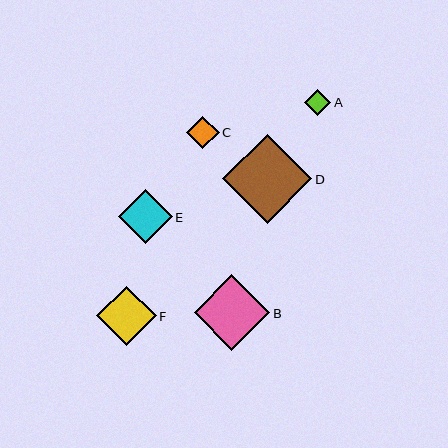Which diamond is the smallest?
Diamond A is the smallest with a size of approximately 26 pixels.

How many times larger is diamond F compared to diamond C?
Diamond F is approximately 1.8 times the size of diamond C.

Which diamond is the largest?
Diamond D is the largest with a size of approximately 89 pixels.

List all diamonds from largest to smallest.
From largest to smallest: D, B, F, E, C, A.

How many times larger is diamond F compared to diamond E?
Diamond F is approximately 1.1 times the size of diamond E.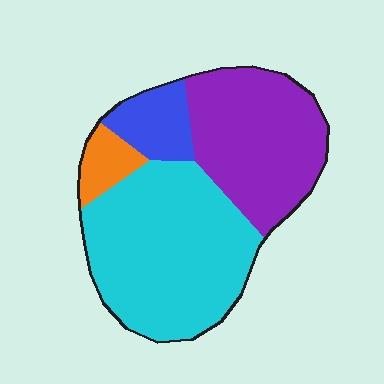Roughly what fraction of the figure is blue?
Blue takes up less than a sixth of the figure.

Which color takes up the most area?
Cyan, at roughly 50%.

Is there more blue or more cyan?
Cyan.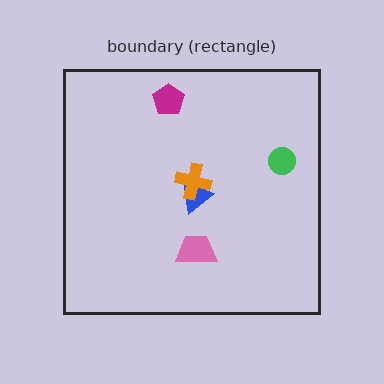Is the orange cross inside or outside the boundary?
Inside.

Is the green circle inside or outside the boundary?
Inside.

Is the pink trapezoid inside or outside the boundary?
Inside.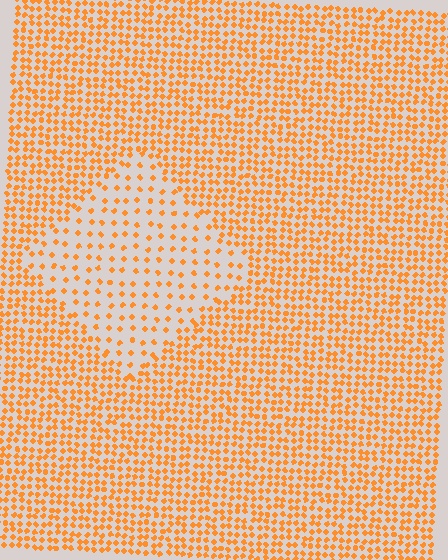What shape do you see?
I see a diamond.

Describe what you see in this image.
The image contains small orange elements arranged at two different densities. A diamond-shaped region is visible where the elements are less densely packed than the surrounding area.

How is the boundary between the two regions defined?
The boundary is defined by a change in element density (approximately 2.5x ratio). All elements are the same color, size, and shape.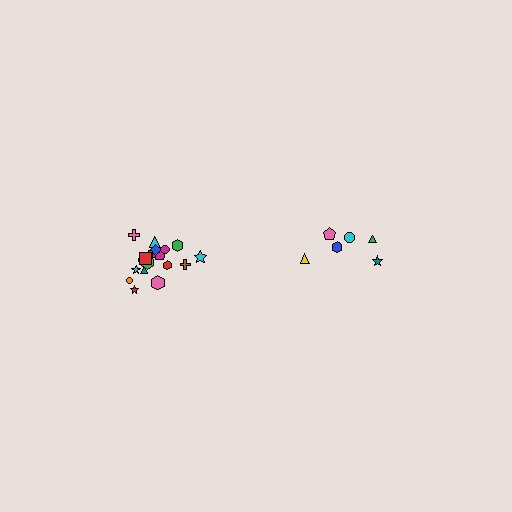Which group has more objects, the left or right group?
The left group.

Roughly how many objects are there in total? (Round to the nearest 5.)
Roughly 25 objects in total.